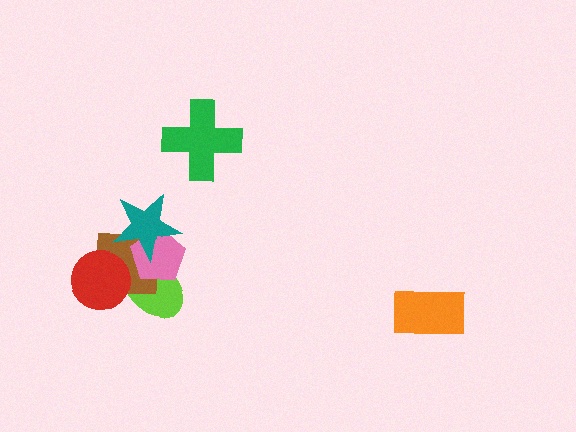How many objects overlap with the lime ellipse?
4 objects overlap with the lime ellipse.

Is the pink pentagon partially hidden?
Yes, it is partially covered by another shape.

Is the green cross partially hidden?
No, no other shape covers it.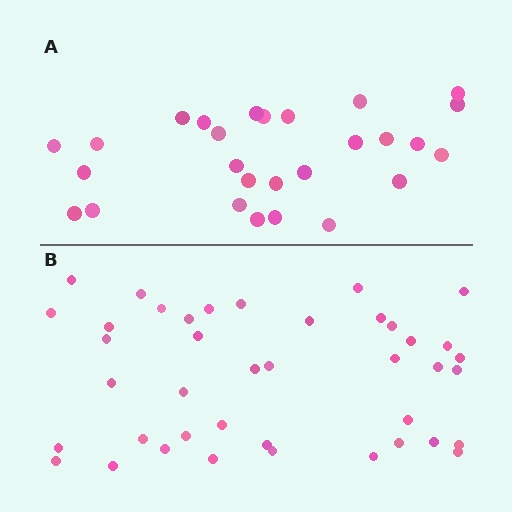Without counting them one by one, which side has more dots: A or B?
Region B (the bottom region) has more dots.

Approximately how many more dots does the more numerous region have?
Region B has approximately 15 more dots than region A.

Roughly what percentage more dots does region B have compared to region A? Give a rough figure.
About 50% more.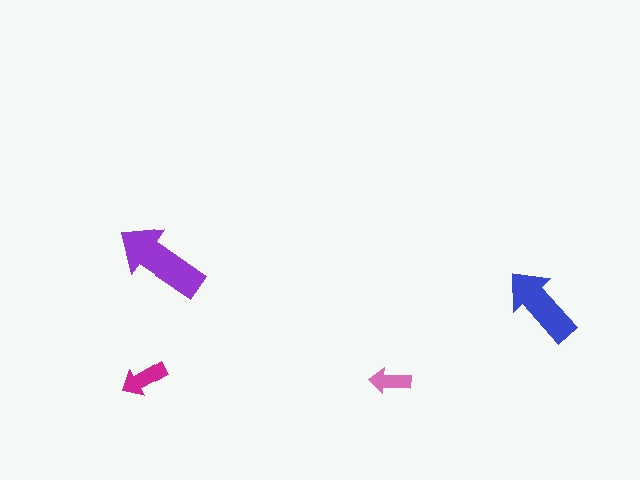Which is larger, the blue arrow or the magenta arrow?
The blue one.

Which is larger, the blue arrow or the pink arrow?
The blue one.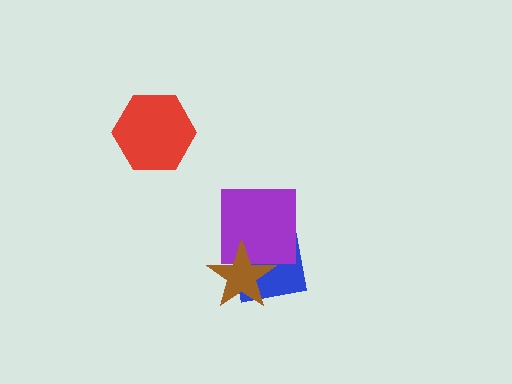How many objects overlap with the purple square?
2 objects overlap with the purple square.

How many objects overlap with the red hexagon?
0 objects overlap with the red hexagon.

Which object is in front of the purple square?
The brown star is in front of the purple square.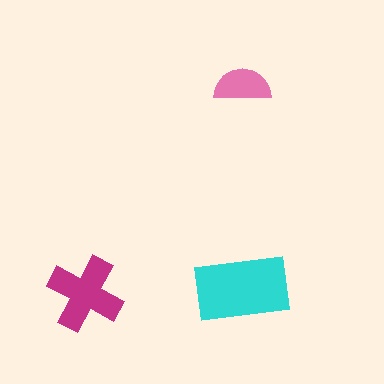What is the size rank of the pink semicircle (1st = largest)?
3rd.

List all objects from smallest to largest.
The pink semicircle, the magenta cross, the cyan rectangle.